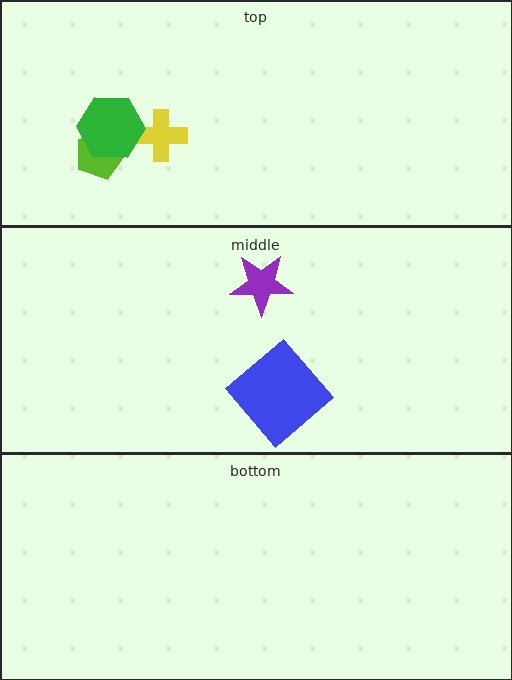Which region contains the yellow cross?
The top region.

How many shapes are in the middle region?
2.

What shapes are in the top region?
The lime pentagon, the yellow cross, the green hexagon.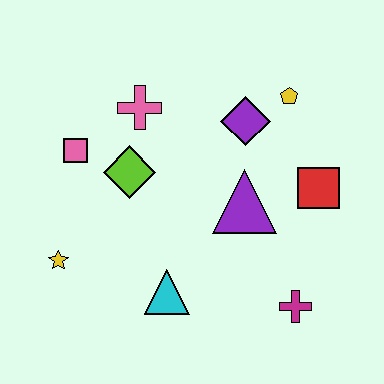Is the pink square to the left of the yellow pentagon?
Yes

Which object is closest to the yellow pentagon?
The purple diamond is closest to the yellow pentagon.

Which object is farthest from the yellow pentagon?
The yellow star is farthest from the yellow pentagon.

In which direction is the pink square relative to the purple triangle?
The pink square is to the left of the purple triangle.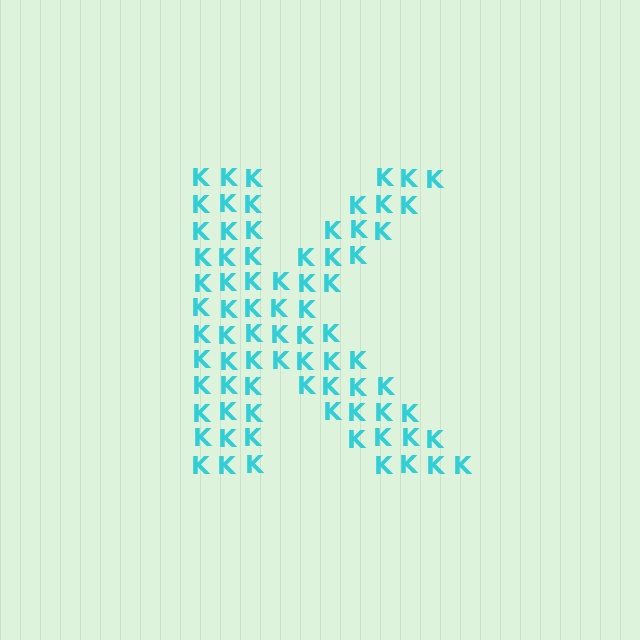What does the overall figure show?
The overall figure shows the letter K.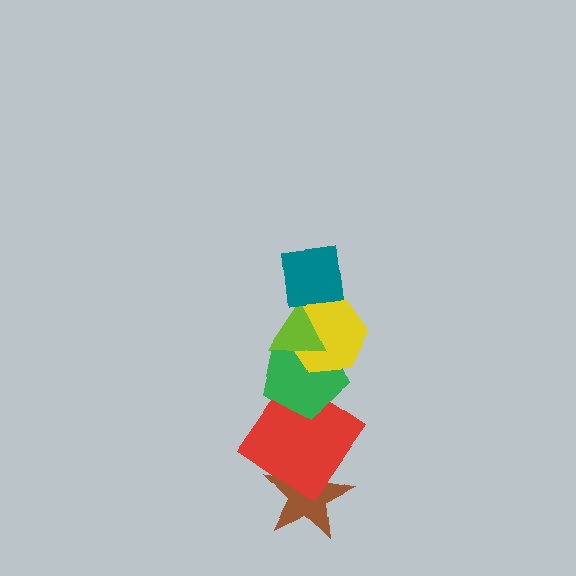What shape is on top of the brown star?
The red diamond is on top of the brown star.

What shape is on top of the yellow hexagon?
The lime triangle is on top of the yellow hexagon.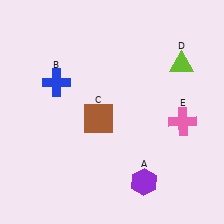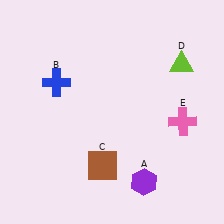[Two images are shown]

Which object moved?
The brown square (C) moved down.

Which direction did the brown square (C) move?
The brown square (C) moved down.